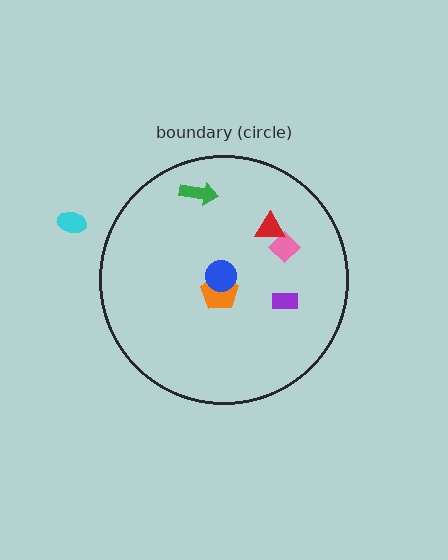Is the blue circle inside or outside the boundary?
Inside.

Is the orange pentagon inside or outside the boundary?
Inside.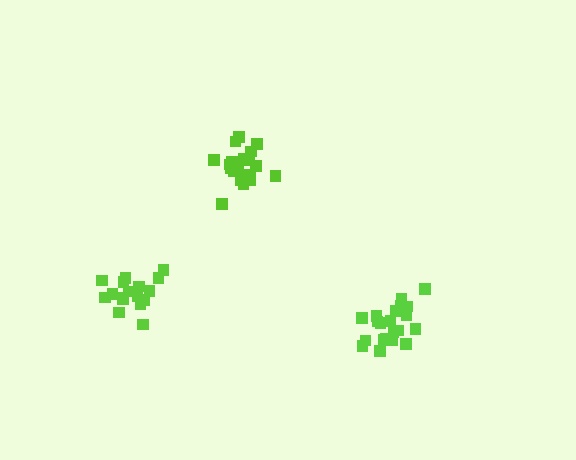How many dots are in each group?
Group 1: 17 dots, Group 2: 20 dots, Group 3: 21 dots (58 total).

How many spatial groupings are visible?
There are 3 spatial groupings.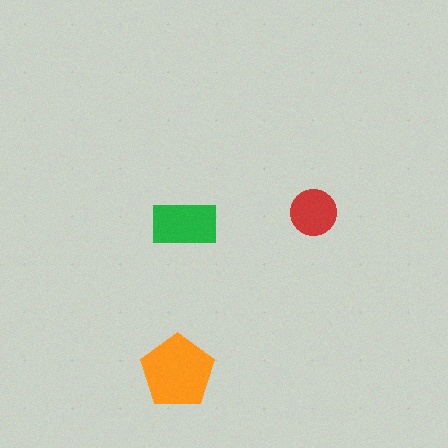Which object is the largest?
The orange pentagon.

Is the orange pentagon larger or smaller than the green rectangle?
Larger.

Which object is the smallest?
The red circle.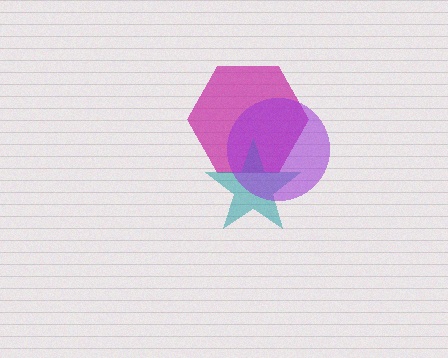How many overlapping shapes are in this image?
There are 3 overlapping shapes in the image.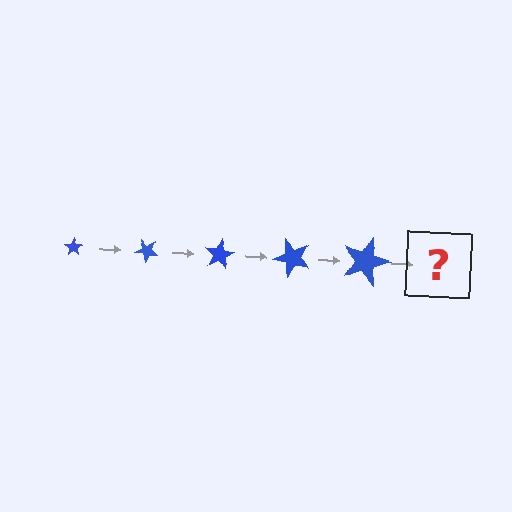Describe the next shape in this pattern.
It should be a star, larger than the previous one and rotated 200 degrees from the start.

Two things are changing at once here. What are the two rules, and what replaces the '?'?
The two rules are that the star grows larger each step and it rotates 40 degrees each step. The '?' should be a star, larger than the previous one and rotated 200 degrees from the start.